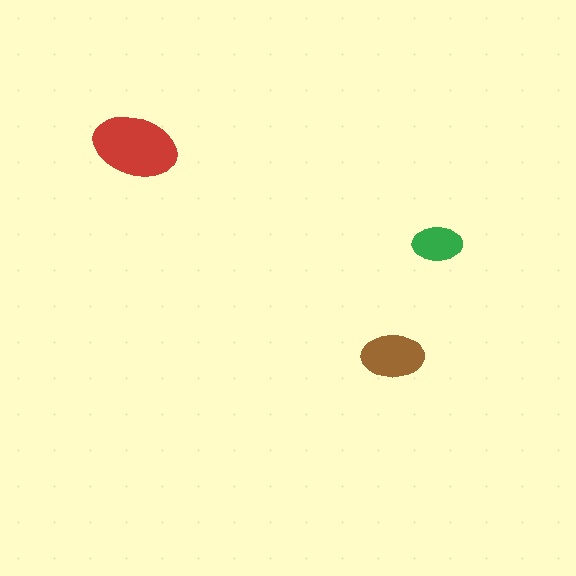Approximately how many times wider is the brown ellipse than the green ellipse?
About 1.5 times wider.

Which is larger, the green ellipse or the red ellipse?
The red one.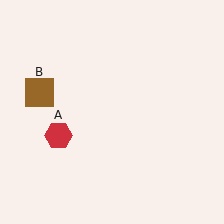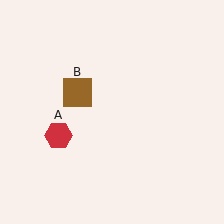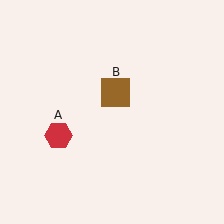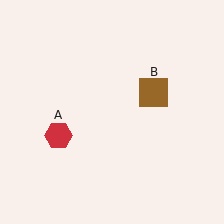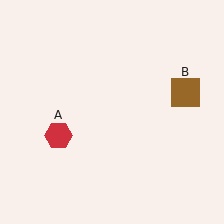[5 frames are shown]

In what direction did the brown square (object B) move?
The brown square (object B) moved right.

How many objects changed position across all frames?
1 object changed position: brown square (object B).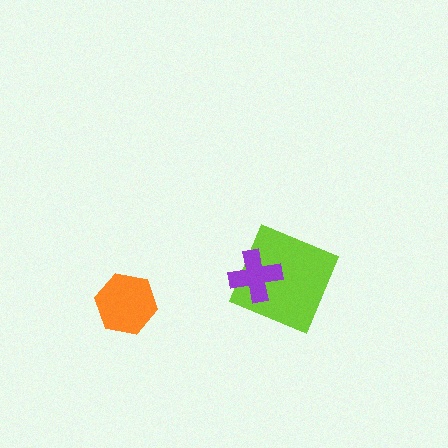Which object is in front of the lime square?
The purple cross is in front of the lime square.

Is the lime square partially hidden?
Yes, it is partially covered by another shape.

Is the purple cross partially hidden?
No, no other shape covers it.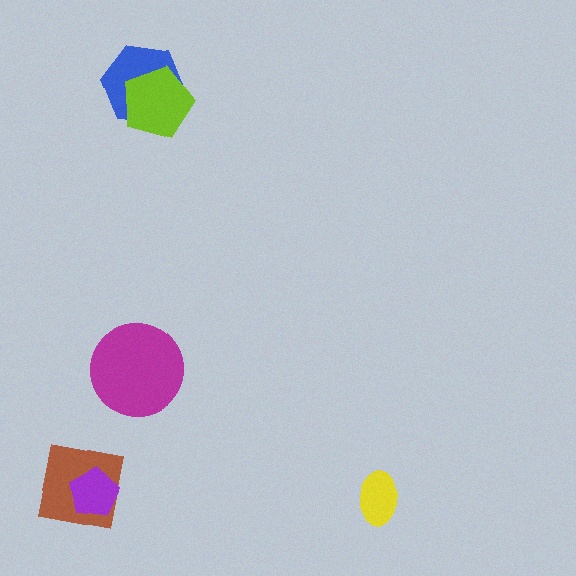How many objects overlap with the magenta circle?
0 objects overlap with the magenta circle.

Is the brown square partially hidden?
Yes, it is partially covered by another shape.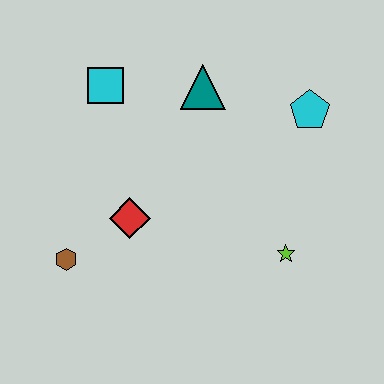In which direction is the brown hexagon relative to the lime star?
The brown hexagon is to the left of the lime star.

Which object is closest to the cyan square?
The teal triangle is closest to the cyan square.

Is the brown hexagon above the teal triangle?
No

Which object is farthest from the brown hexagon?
The cyan pentagon is farthest from the brown hexagon.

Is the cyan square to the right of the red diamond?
No